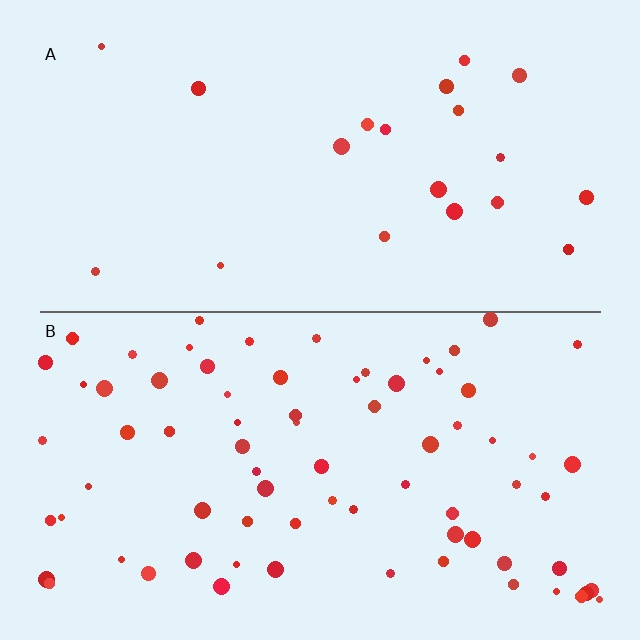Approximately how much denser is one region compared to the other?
Approximately 3.7× — region B over region A.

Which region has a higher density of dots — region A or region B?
B (the bottom).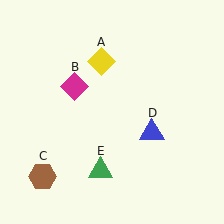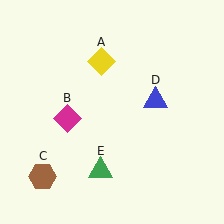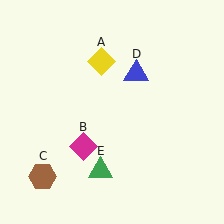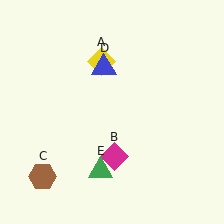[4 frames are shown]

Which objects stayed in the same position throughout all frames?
Yellow diamond (object A) and brown hexagon (object C) and green triangle (object E) remained stationary.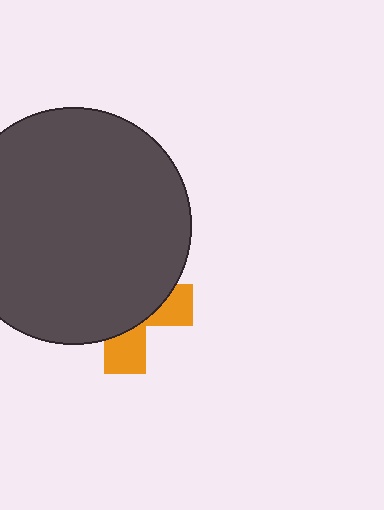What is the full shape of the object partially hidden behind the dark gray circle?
The partially hidden object is an orange cross.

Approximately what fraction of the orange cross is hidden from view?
Roughly 69% of the orange cross is hidden behind the dark gray circle.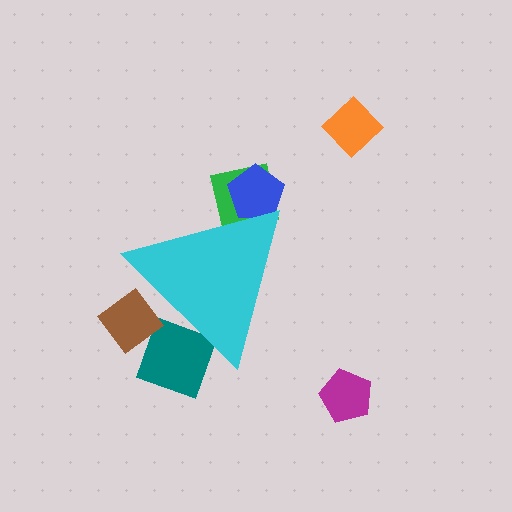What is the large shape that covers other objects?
A cyan triangle.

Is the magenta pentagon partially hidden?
No, the magenta pentagon is fully visible.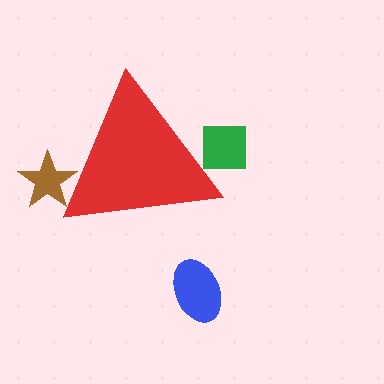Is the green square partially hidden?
Yes, the green square is partially hidden behind the red triangle.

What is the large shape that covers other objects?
A red triangle.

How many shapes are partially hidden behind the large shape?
2 shapes are partially hidden.